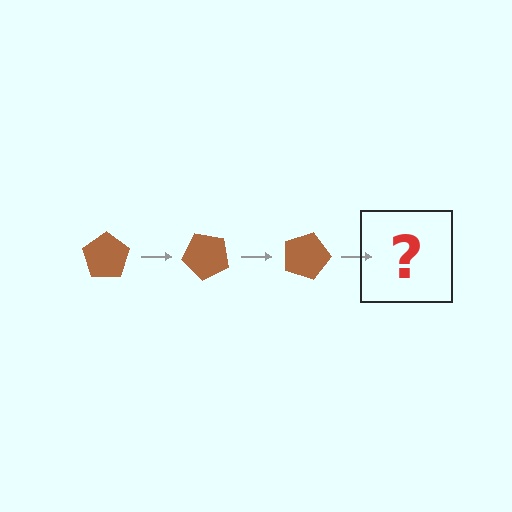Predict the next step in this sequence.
The next step is a brown pentagon rotated 135 degrees.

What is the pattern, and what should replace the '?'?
The pattern is that the pentagon rotates 45 degrees each step. The '?' should be a brown pentagon rotated 135 degrees.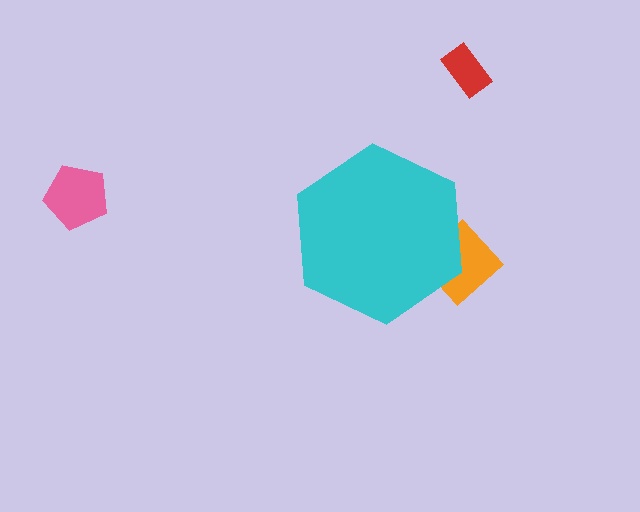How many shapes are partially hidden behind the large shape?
1 shape is partially hidden.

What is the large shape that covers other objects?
A cyan hexagon.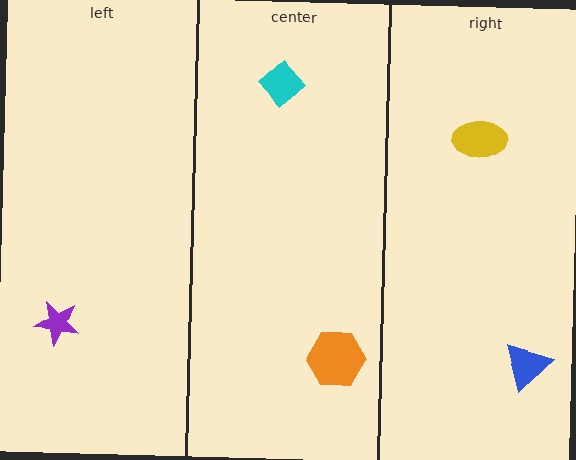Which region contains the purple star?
The left region.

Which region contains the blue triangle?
The right region.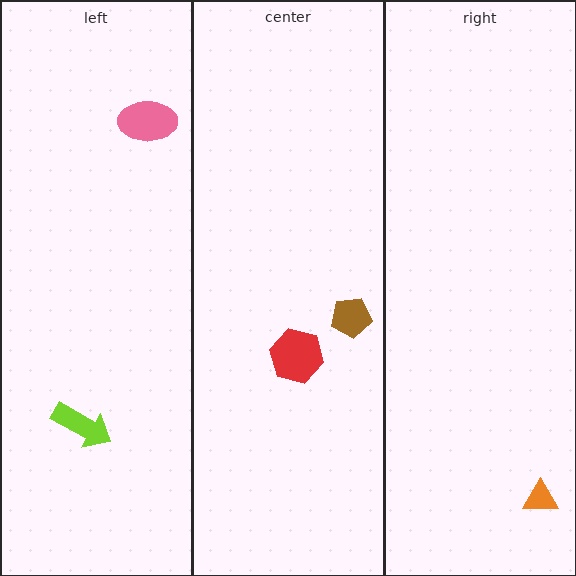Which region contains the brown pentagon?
The center region.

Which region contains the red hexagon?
The center region.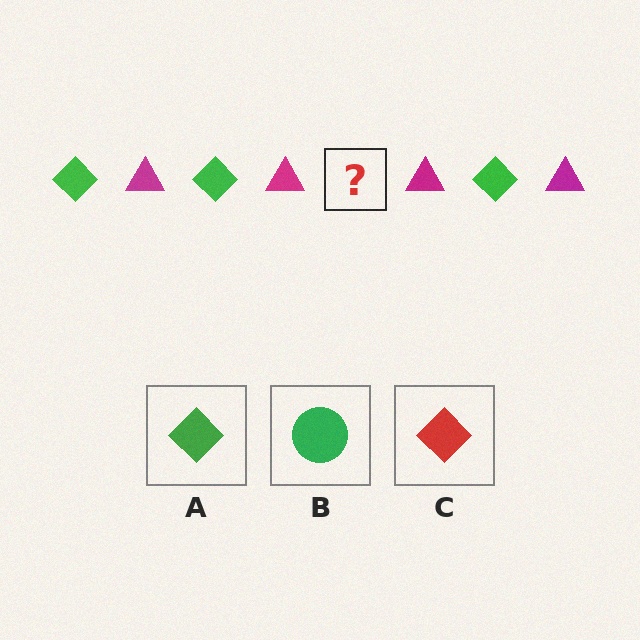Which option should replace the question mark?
Option A.